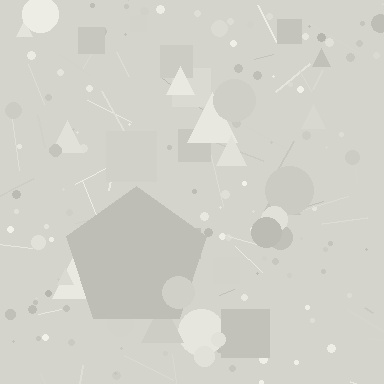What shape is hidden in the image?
A pentagon is hidden in the image.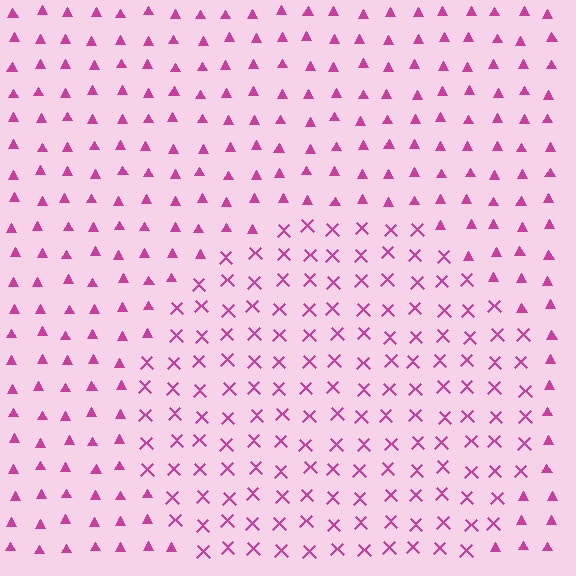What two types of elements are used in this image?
The image uses X marks inside the circle region and triangles outside it.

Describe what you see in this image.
The image is filled with small magenta elements arranged in a uniform grid. A circle-shaped region contains X marks, while the surrounding area contains triangles. The boundary is defined purely by the change in element shape.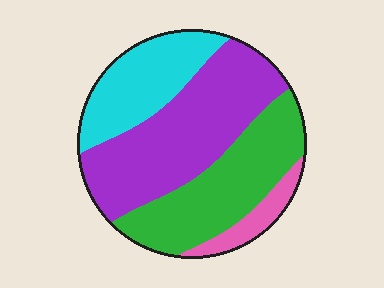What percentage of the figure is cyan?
Cyan takes up about one fifth (1/5) of the figure.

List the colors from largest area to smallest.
From largest to smallest: purple, green, cyan, pink.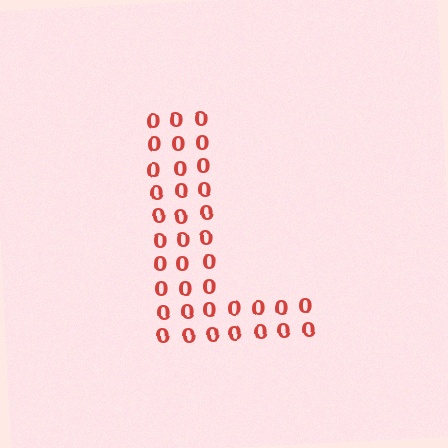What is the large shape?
The large shape is the letter L.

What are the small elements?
The small elements are digit 0's.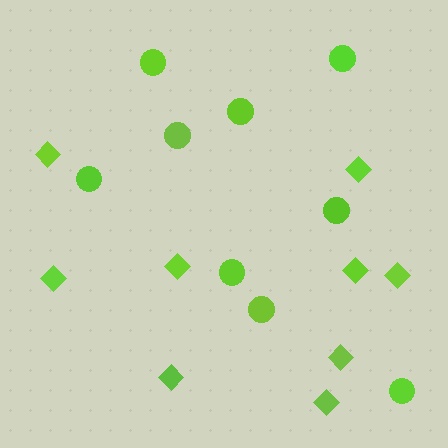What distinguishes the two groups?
There are 2 groups: one group of diamonds (9) and one group of circles (9).